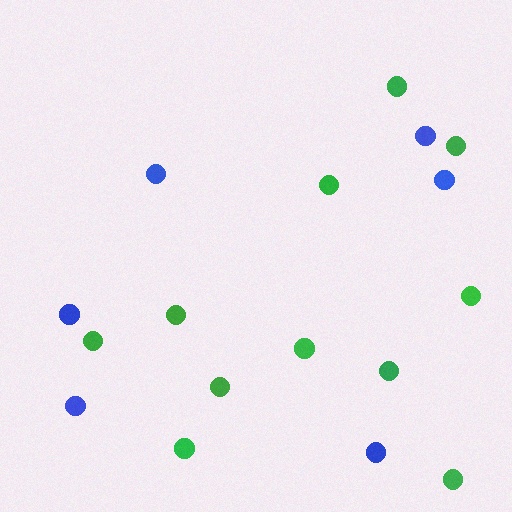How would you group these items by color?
There are 2 groups: one group of blue circles (6) and one group of green circles (11).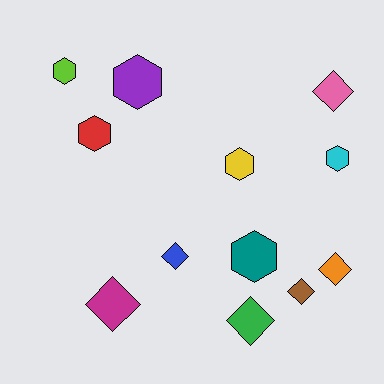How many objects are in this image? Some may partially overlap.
There are 12 objects.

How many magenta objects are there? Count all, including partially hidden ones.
There is 1 magenta object.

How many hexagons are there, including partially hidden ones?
There are 6 hexagons.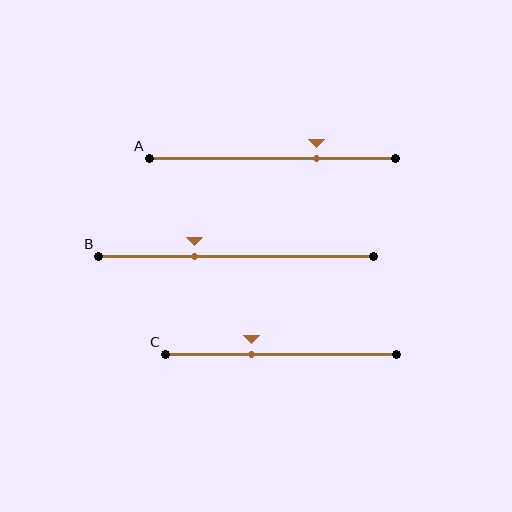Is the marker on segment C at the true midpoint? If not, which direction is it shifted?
No, the marker on segment C is shifted to the left by about 13% of the segment length.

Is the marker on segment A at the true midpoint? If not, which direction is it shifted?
No, the marker on segment A is shifted to the right by about 18% of the segment length.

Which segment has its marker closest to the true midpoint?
Segment C has its marker closest to the true midpoint.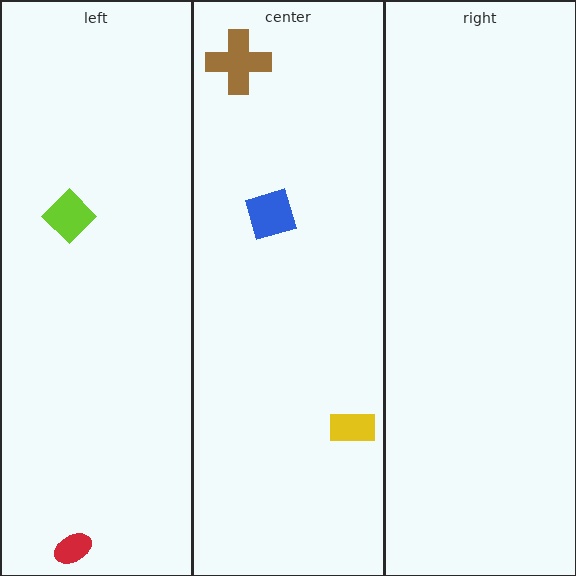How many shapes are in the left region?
2.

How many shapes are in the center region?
3.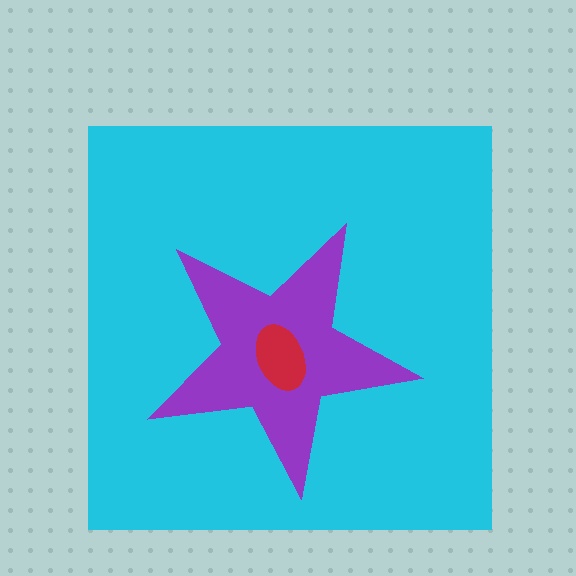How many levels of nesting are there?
3.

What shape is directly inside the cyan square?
The purple star.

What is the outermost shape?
The cyan square.